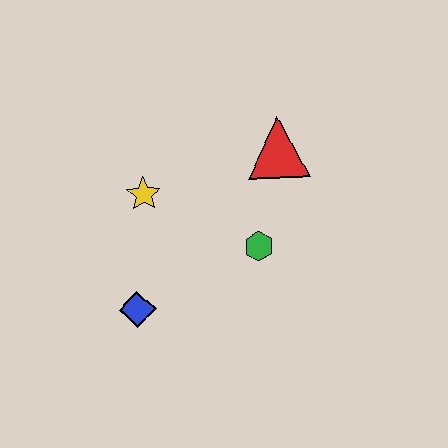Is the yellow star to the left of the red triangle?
Yes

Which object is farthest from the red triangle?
The blue diamond is farthest from the red triangle.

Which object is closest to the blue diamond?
The yellow star is closest to the blue diamond.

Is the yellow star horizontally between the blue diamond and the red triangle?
Yes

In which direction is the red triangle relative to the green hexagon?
The red triangle is above the green hexagon.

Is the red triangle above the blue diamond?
Yes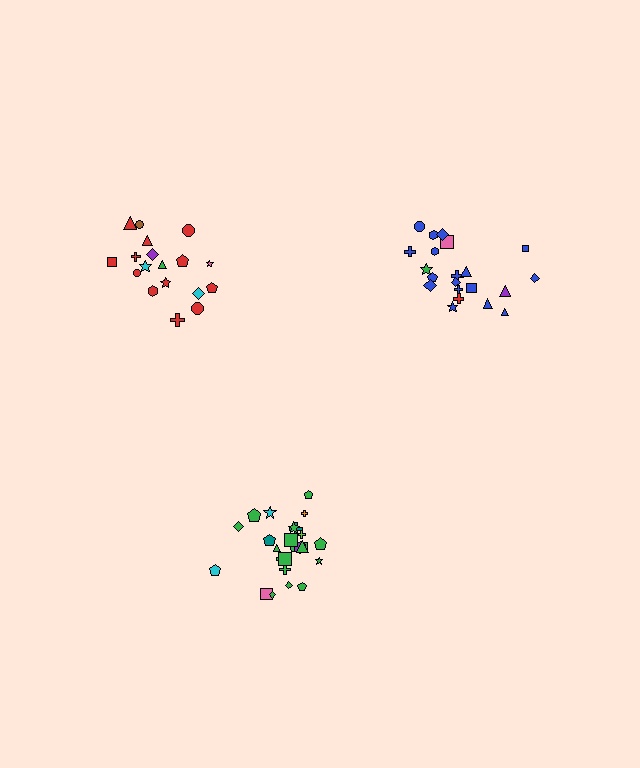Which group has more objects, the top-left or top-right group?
The top-right group.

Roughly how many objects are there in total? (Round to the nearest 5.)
Roughly 65 objects in total.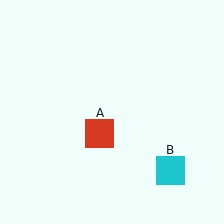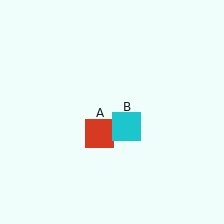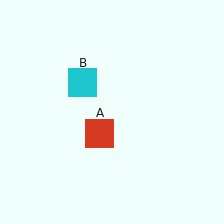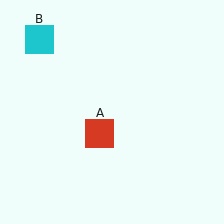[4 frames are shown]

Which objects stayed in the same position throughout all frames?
Red square (object A) remained stationary.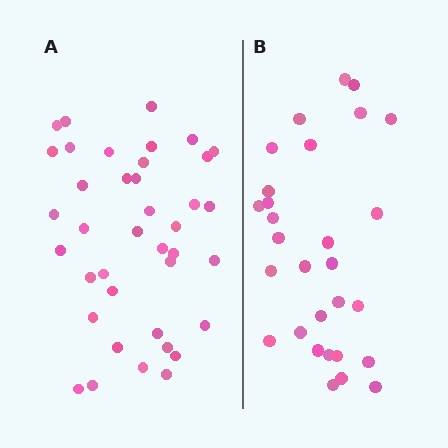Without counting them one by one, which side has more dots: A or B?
Region A (the left region) has more dots.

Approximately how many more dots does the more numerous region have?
Region A has roughly 10 or so more dots than region B.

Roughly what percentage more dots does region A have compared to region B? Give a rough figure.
About 35% more.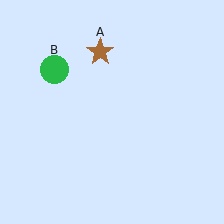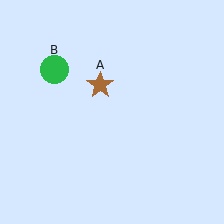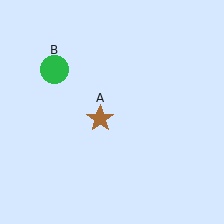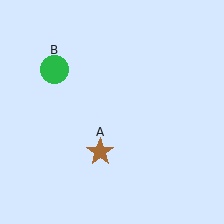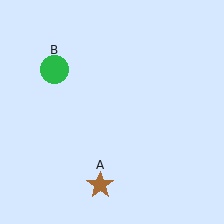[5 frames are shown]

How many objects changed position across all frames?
1 object changed position: brown star (object A).